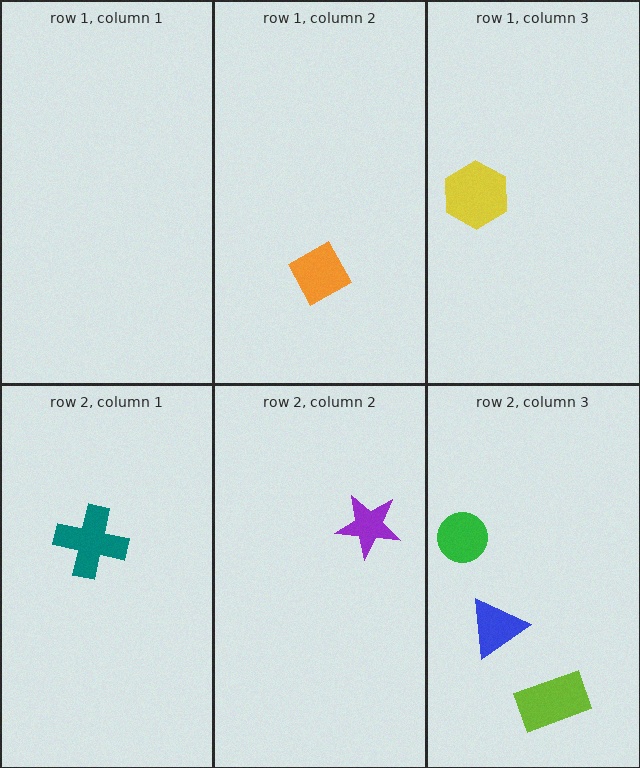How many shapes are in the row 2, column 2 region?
1.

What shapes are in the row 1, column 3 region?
The yellow hexagon.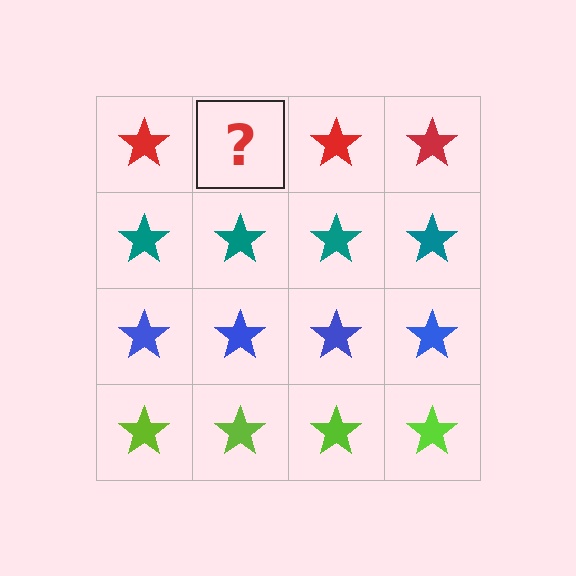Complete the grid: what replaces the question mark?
The question mark should be replaced with a red star.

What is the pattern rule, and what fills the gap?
The rule is that each row has a consistent color. The gap should be filled with a red star.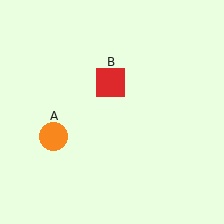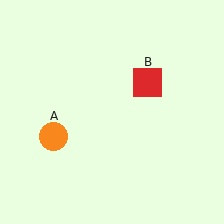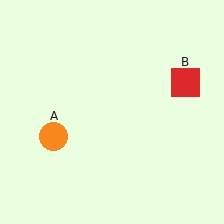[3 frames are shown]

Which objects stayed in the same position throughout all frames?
Orange circle (object A) remained stationary.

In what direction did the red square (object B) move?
The red square (object B) moved right.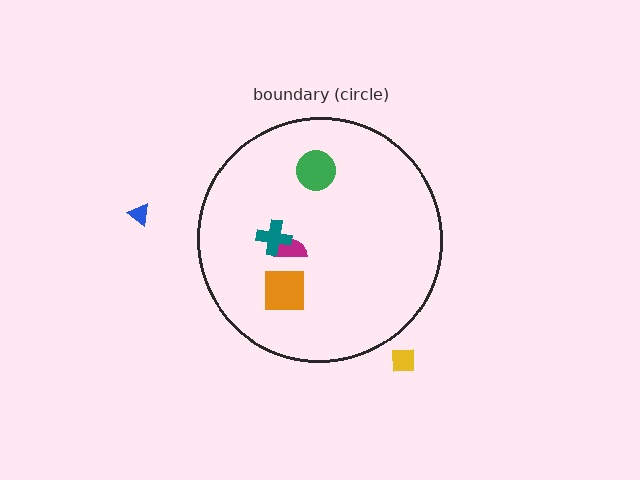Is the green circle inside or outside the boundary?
Inside.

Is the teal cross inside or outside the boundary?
Inside.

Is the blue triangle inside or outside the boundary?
Outside.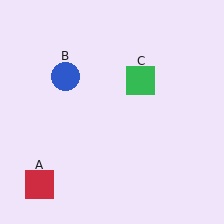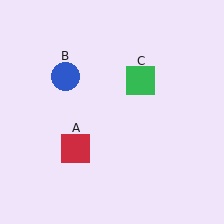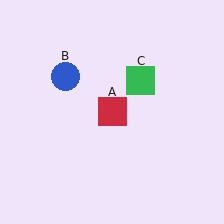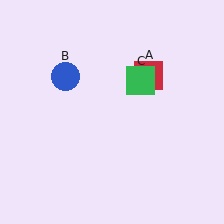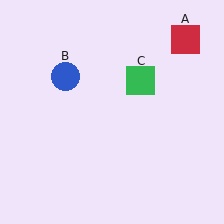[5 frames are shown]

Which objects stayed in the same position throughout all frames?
Blue circle (object B) and green square (object C) remained stationary.